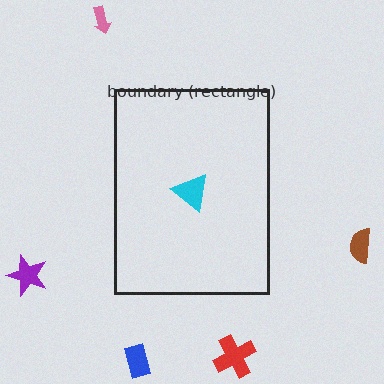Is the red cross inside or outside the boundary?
Outside.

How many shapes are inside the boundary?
1 inside, 5 outside.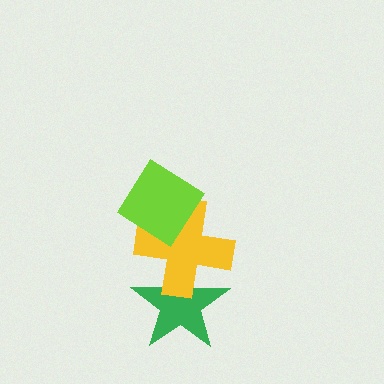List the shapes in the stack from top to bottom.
From top to bottom: the lime diamond, the yellow cross, the green star.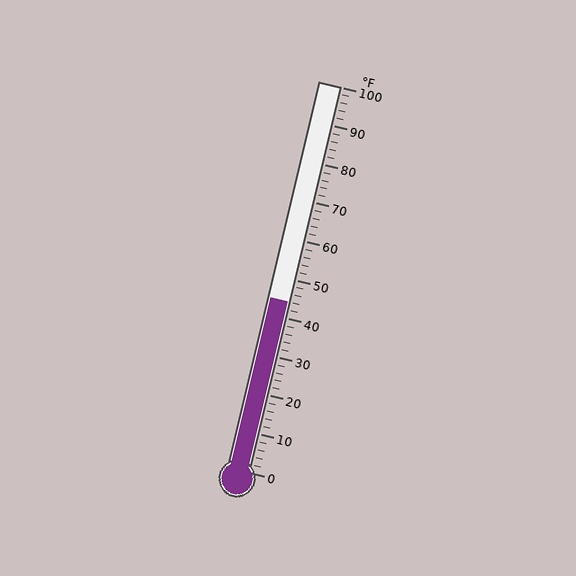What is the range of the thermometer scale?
The thermometer scale ranges from 0°F to 100°F.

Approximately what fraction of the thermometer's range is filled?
The thermometer is filled to approximately 45% of its range.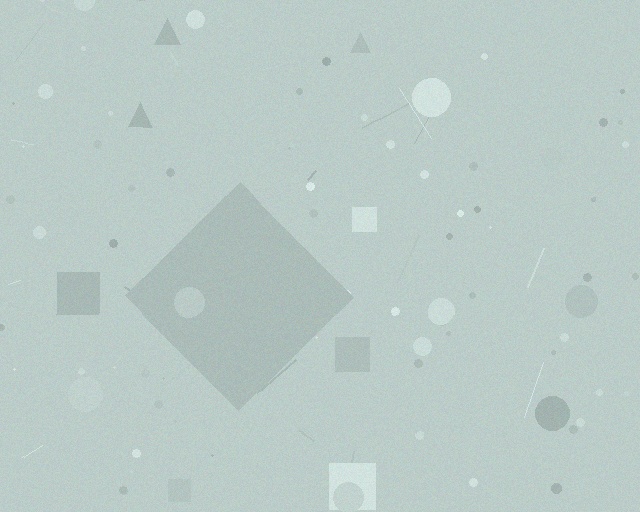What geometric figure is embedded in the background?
A diamond is embedded in the background.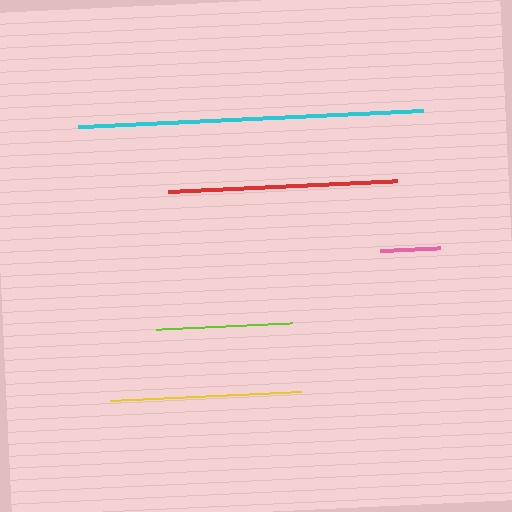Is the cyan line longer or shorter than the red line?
The cyan line is longer than the red line.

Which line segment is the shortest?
The pink line is the shortest at approximately 60 pixels.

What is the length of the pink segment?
The pink segment is approximately 60 pixels long.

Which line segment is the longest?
The cyan line is the longest at approximately 346 pixels.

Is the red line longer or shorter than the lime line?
The red line is longer than the lime line.